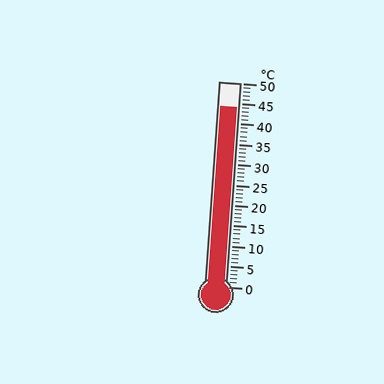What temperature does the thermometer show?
The thermometer shows approximately 44°C.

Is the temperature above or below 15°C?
The temperature is above 15°C.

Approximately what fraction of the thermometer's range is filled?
The thermometer is filled to approximately 90% of its range.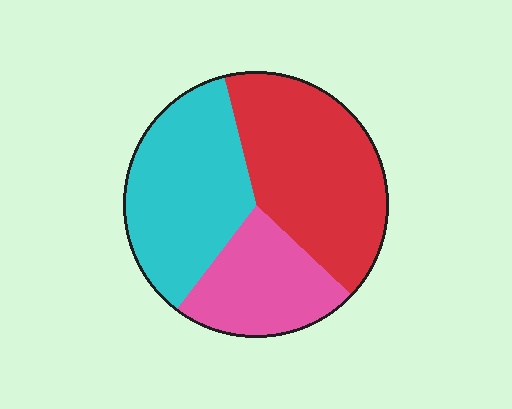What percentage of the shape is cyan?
Cyan takes up about three eighths (3/8) of the shape.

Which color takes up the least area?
Pink, at roughly 25%.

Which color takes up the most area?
Red, at roughly 40%.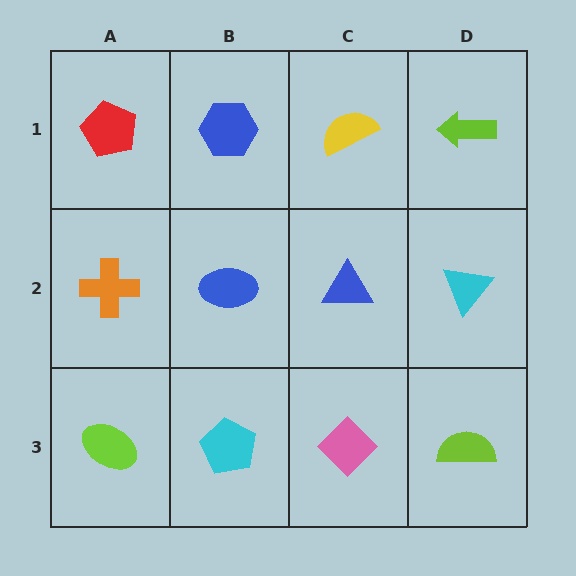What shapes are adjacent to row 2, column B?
A blue hexagon (row 1, column B), a cyan pentagon (row 3, column B), an orange cross (row 2, column A), a blue triangle (row 2, column C).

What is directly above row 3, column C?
A blue triangle.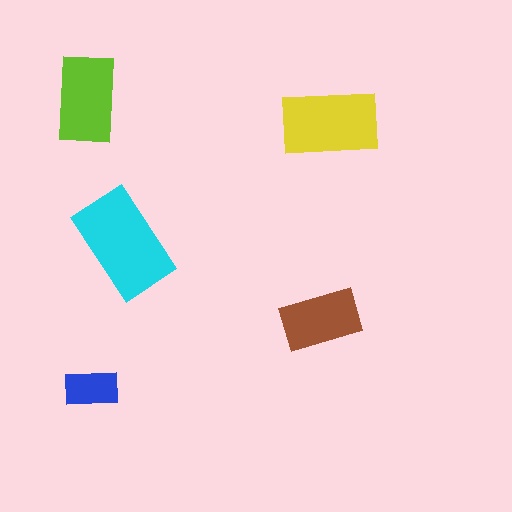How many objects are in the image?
There are 5 objects in the image.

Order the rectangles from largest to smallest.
the cyan one, the yellow one, the lime one, the brown one, the blue one.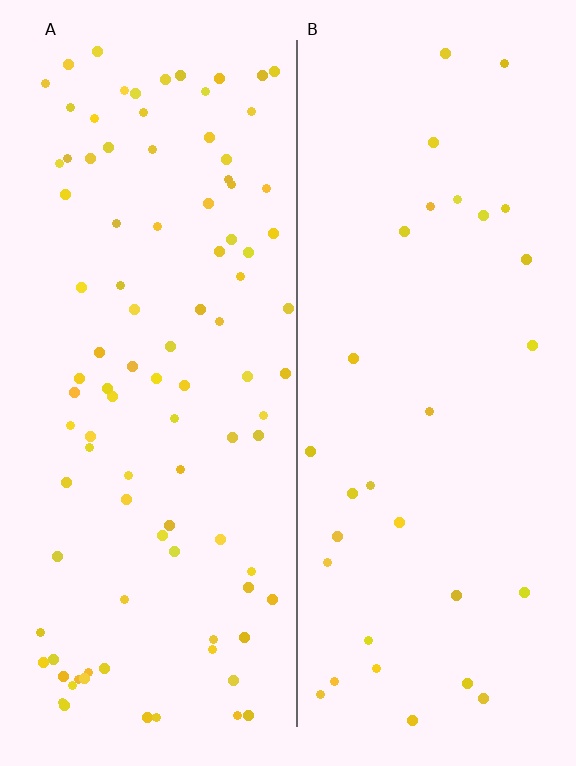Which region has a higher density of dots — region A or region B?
A (the left).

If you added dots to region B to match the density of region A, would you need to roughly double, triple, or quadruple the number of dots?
Approximately triple.